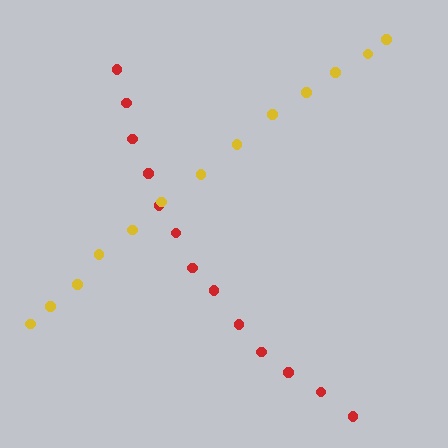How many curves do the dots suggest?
There are 2 distinct paths.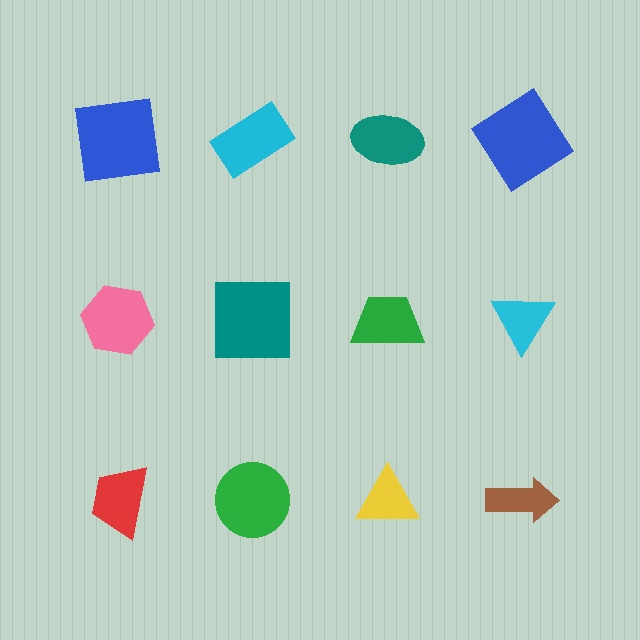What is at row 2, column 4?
A cyan triangle.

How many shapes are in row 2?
4 shapes.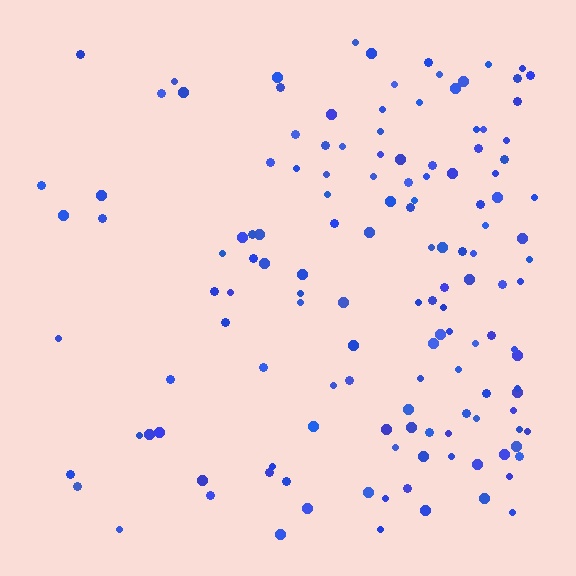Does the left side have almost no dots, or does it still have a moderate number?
Still a moderate number, just noticeably fewer than the right.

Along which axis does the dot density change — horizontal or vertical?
Horizontal.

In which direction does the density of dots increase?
From left to right, with the right side densest.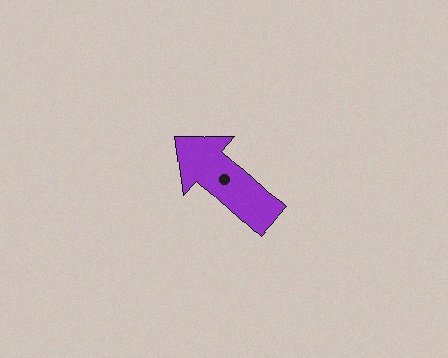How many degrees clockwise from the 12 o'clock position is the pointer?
Approximately 312 degrees.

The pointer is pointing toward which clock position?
Roughly 10 o'clock.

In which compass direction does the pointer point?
Northwest.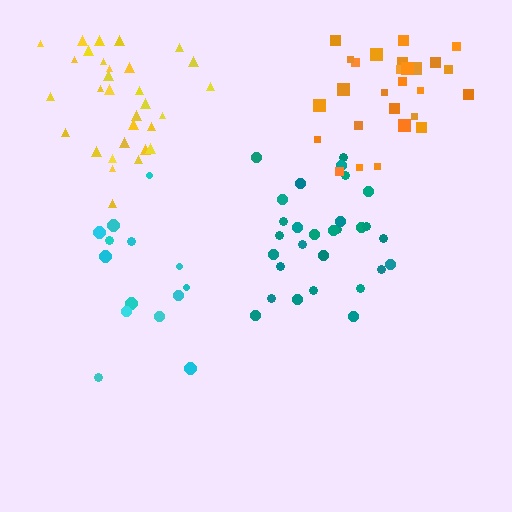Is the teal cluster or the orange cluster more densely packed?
Teal.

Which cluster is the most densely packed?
Yellow.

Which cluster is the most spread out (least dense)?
Cyan.